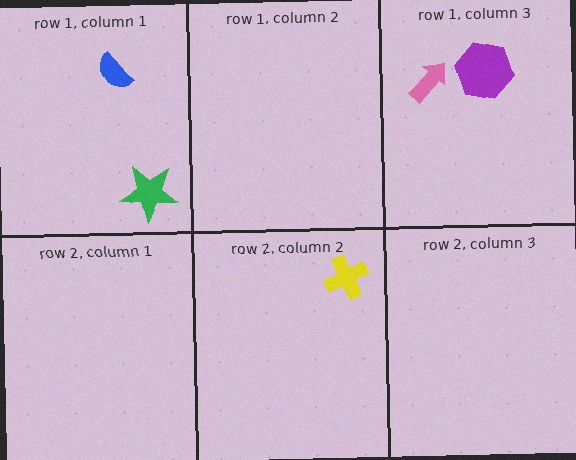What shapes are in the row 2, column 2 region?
The yellow cross.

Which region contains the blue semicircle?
The row 1, column 1 region.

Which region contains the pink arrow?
The row 1, column 3 region.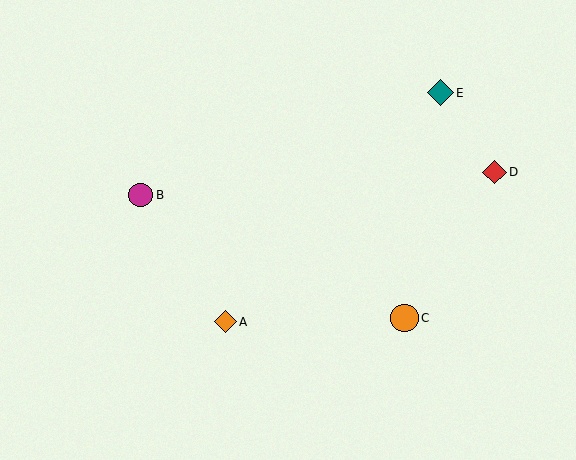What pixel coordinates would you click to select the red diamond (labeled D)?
Click at (494, 172) to select the red diamond D.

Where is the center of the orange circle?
The center of the orange circle is at (404, 318).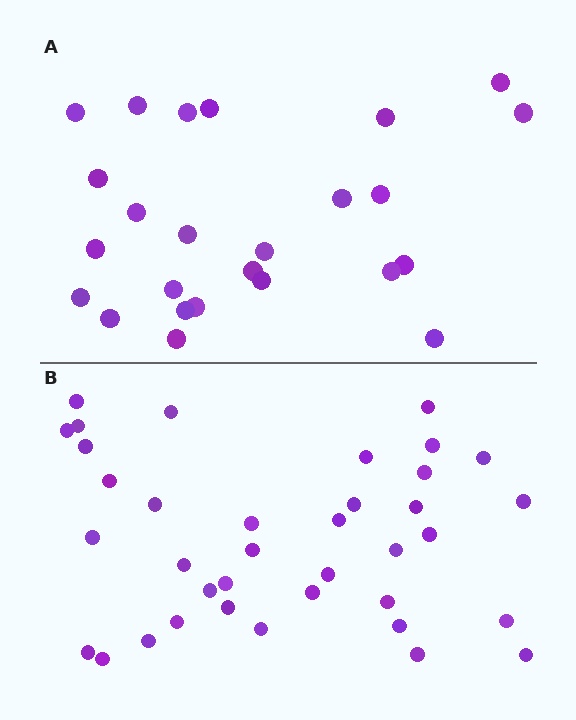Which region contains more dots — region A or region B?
Region B (the bottom region) has more dots.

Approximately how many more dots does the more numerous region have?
Region B has roughly 12 or so more dots than region A.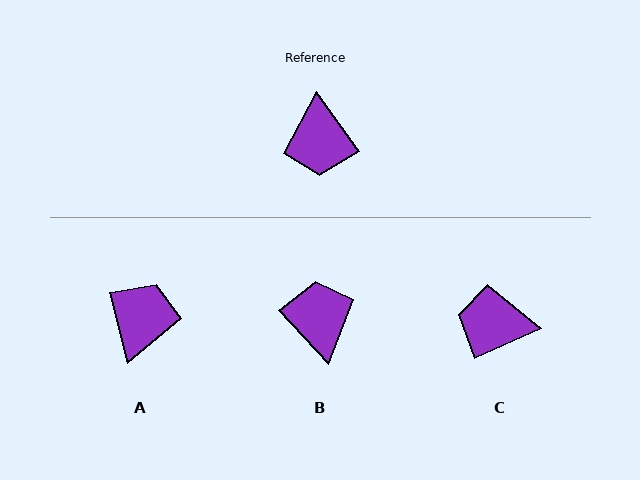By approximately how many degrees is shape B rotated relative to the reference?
Approximately 173 degrees clockwise.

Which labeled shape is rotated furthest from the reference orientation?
B, about 173 degrees away.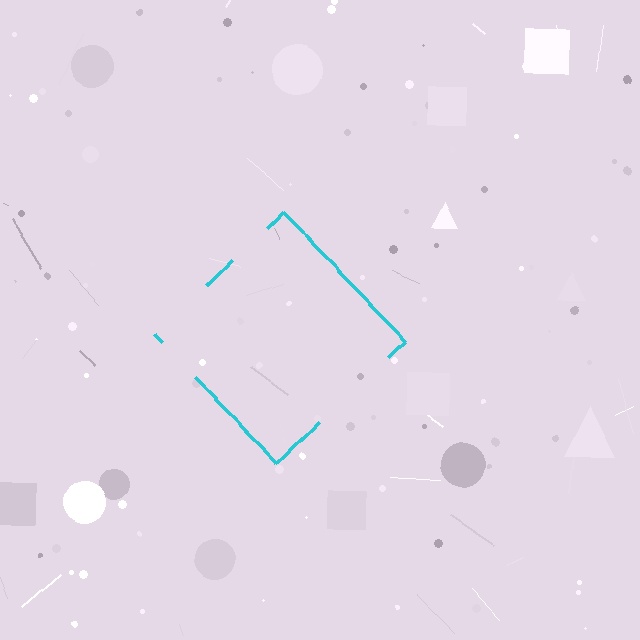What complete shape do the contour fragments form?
The contour fragments form a diamond.